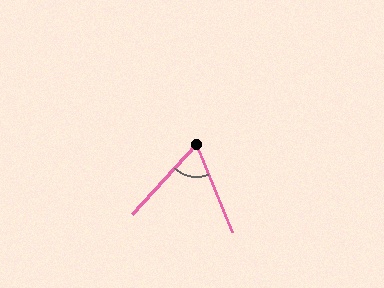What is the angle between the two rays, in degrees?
Approximately 65 degrees.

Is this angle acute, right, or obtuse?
It is acute.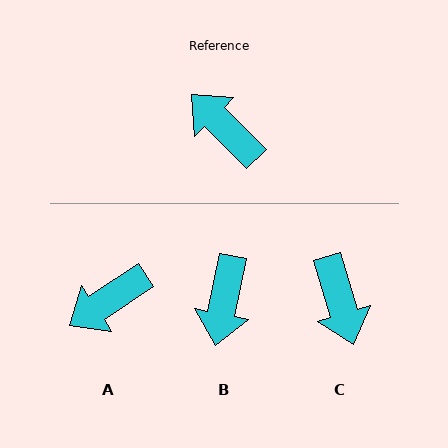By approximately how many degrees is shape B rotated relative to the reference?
Approximately 124 degrees counter-clockwise.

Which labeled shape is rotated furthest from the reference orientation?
C, about 152 degrees away.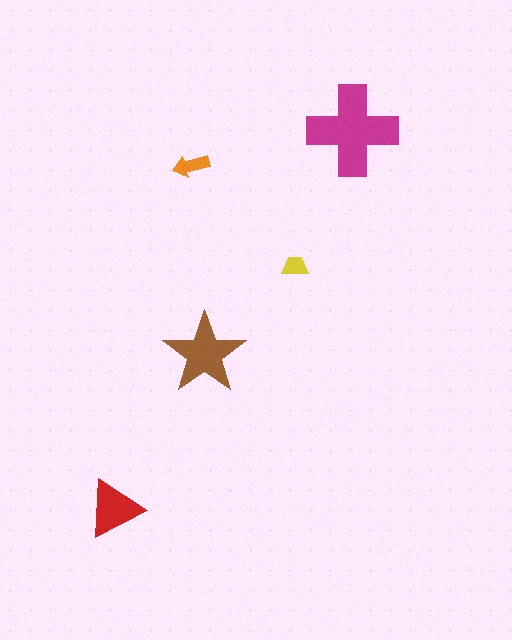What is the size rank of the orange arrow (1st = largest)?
4th.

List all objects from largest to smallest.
The magenta cross, the brown star, the red triangle, the orange arrow, the yellow trapezoid.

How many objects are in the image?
There are 5 objects in the image.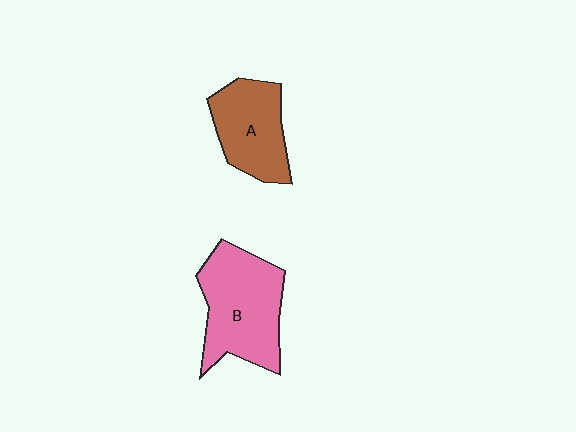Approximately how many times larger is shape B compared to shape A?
Approximately 1.4 times.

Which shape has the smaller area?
Shape A (brown).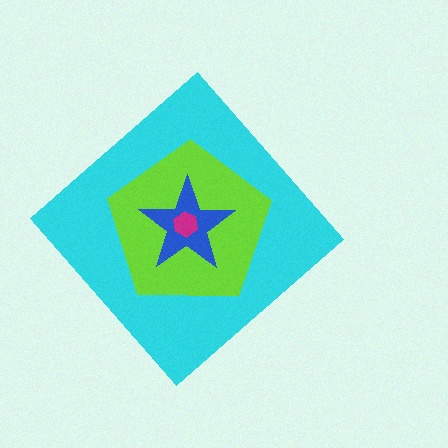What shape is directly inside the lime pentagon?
The blue star.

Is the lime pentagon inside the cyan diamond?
Yes.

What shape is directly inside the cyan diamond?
The lime pentagon.